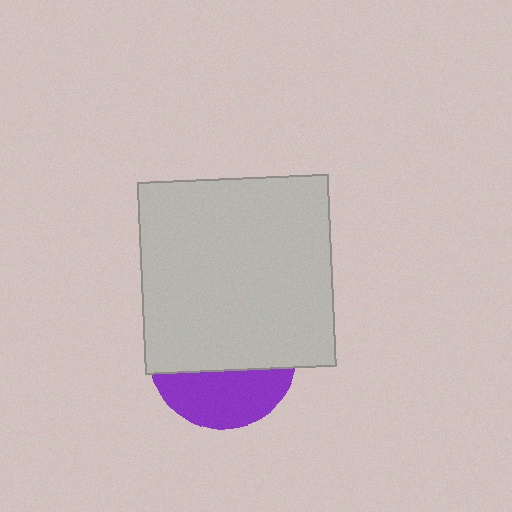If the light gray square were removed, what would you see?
You would see the complete purple circle.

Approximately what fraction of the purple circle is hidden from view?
Roughly 63% of the purple circle is hidden behind the light gray square.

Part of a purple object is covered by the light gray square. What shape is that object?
It is a circle.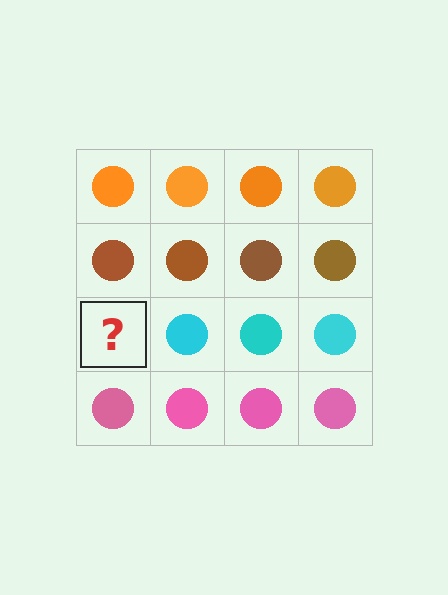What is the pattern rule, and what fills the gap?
The rule is that each row has a consistent color. The gap should be filled with a cyan circle.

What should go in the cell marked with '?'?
The missing cell should contain a cyan circle.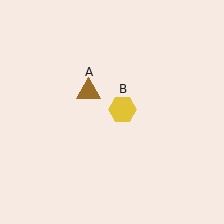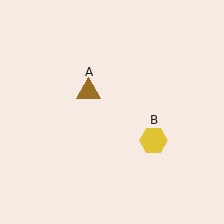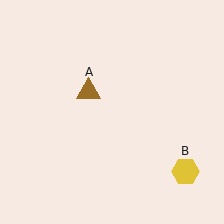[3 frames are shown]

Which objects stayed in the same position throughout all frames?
Brown triangle (object A) remained stationary.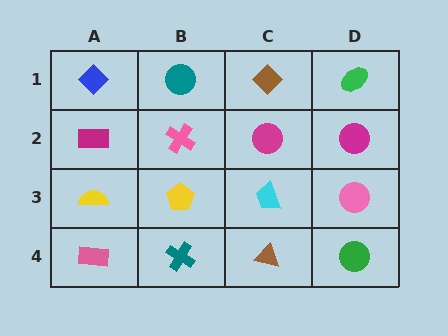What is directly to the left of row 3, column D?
A cyan trapezoid.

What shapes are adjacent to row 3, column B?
A pink cross (row 2, column B), a teal cross (row 4, column B), a yellow semicircle (row 3, column A), a cyan trapezoid (row 3, column C).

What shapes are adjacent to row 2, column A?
A blue diamond (row 1, column A), a yellow semicircle (row 3, column A), a pink cross (row 2, column B).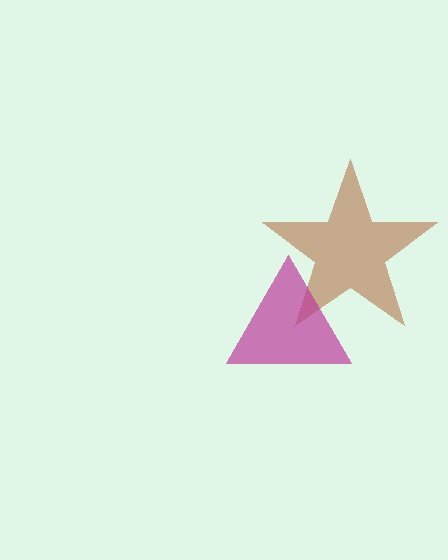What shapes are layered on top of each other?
The layered shapes are: a brown star, a magenta triangle.